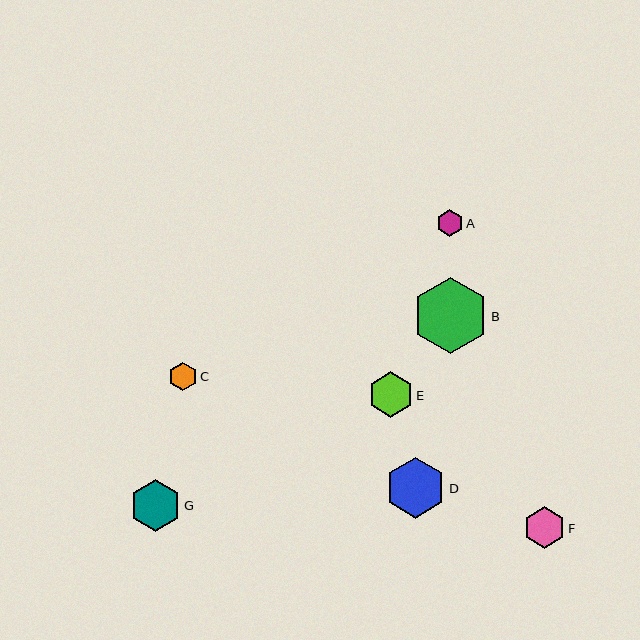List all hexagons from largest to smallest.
From largest to smallest: B, D, G, E, F, C, A.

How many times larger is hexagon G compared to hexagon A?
Hexagon G is approximately 1.9 times the size of hexagon A.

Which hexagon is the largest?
Hexagon B is the largest with a size of approximately 76 pixels.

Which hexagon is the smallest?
Hexagon A is the smallest with a size of approximately 27 pixels.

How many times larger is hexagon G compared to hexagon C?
Hexagon G is approximately 1.8 times the size of hexagon C.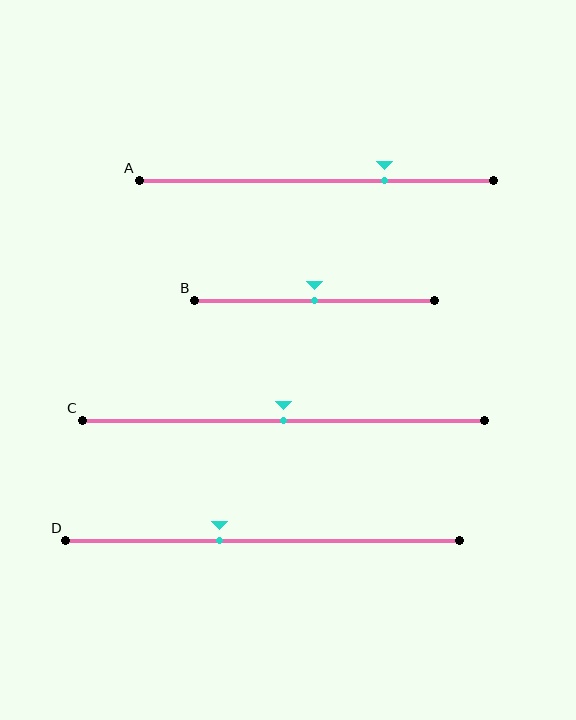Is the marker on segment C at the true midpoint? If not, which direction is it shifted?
Yes, the marker on segment C is at the true midpoint.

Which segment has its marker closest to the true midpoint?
Segment B has its marker closest to the true midpoint.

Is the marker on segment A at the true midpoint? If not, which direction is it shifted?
No, the marker on segment A is shifted to the right by about 19% of the segment length.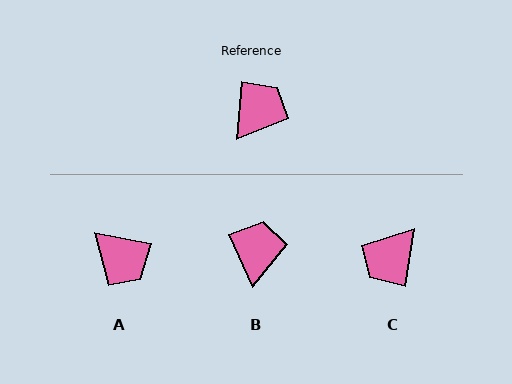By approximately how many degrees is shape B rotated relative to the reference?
Approximately 29 degrees counter-clockwise.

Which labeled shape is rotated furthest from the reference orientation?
C, about 176 degrees away.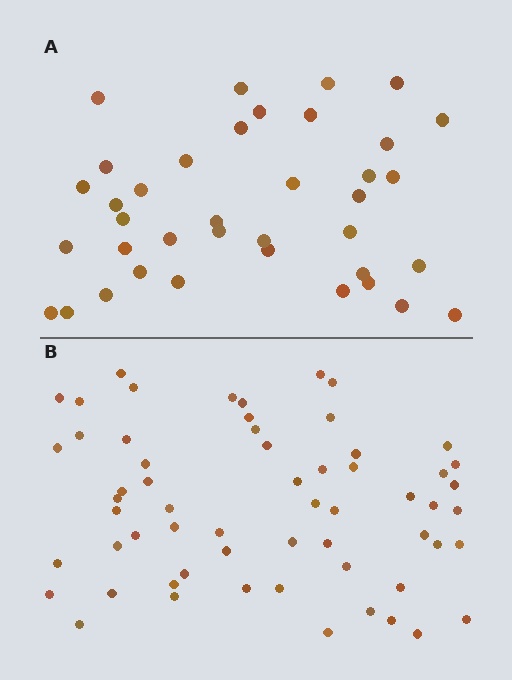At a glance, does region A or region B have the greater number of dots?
Region B (the bottom region) has more dots.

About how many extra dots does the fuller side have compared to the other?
Region B has approximately 20 more dots than region A.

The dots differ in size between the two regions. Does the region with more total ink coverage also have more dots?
No. Region A has more total ink coverage because its dots are larger, but region B actually contains more individual dots. Total area can be misleading — the number of items is what matters here.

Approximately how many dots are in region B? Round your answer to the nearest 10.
About 60 dots.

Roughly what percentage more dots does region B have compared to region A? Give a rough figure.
About 60% more.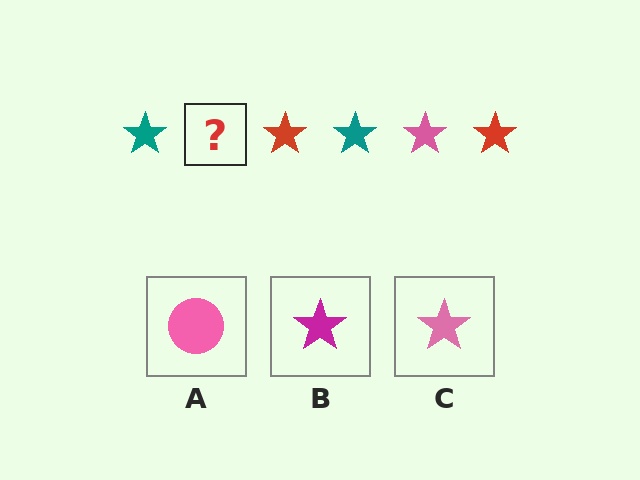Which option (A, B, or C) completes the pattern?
C.